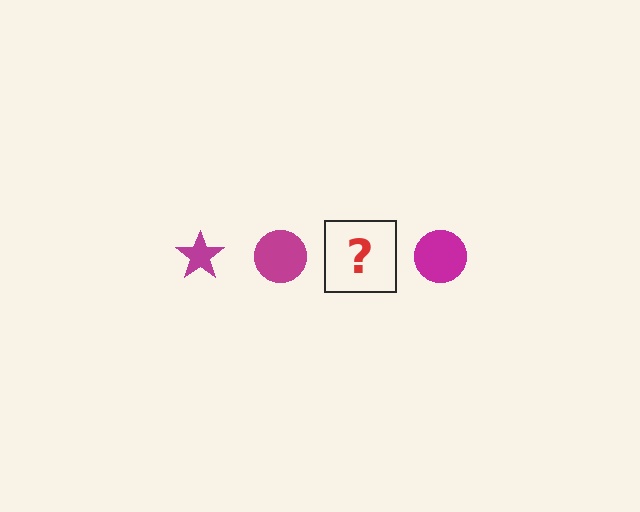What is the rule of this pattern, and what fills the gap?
The rule is that the pattern cycles through star, circle shapes in magenta. The gap should be filled with a magenta star.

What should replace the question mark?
The question mark should be replaced with a magenta star.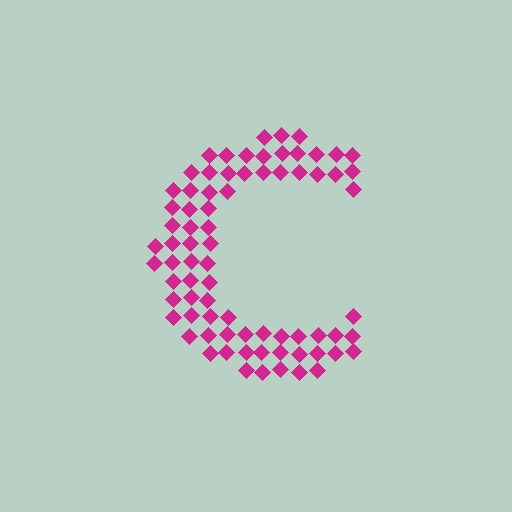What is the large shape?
The large shape is the letter C.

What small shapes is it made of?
It is made of small diamonds.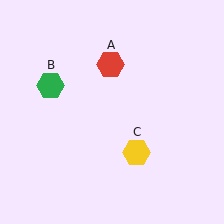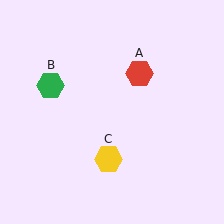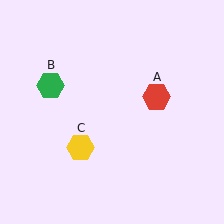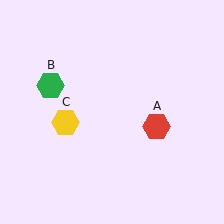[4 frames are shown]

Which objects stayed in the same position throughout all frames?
Green hexagon (object B) remained stationary.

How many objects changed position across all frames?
2 objects changed position: red hexagon (object A), yellow hexagon (object C).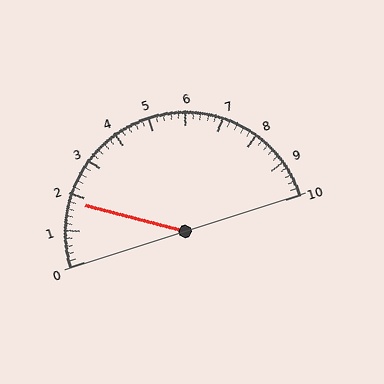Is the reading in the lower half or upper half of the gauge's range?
The reading is in the lower half of the range (0 to 10).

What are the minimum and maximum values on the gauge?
The gauge ranges from 0 to 10.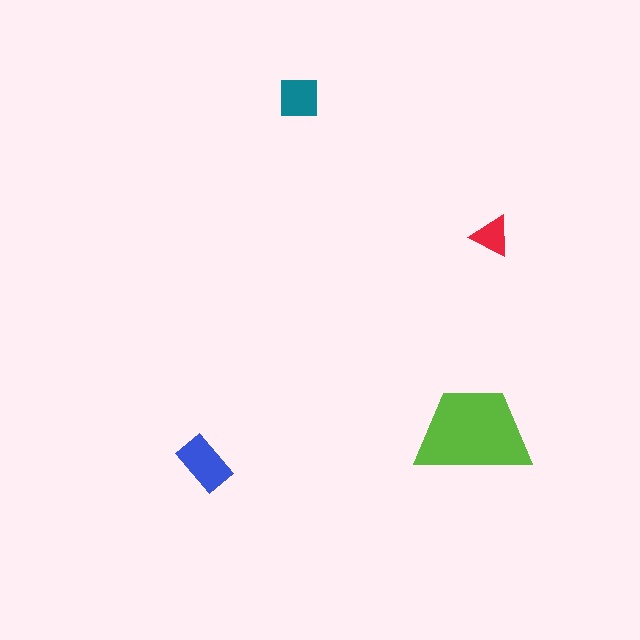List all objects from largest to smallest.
The lime trapezoid, the blue rectangle, the teal square, the red triangle.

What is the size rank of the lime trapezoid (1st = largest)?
1st.